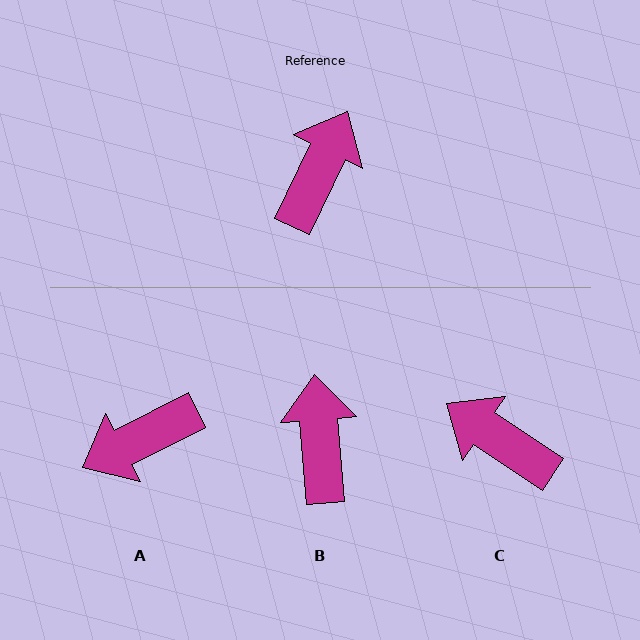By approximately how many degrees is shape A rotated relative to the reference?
Approximately 142 degrees counter-clockwise.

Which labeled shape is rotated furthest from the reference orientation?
A, about 142 degrees away.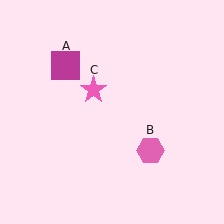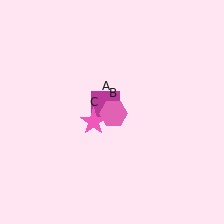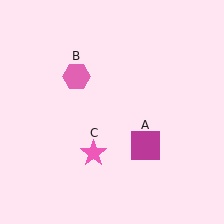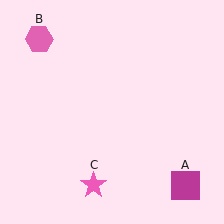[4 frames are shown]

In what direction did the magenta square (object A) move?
The magenta square (object A) moved down and to the right.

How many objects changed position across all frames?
3 objects changed position: magenta square (object A), pink hexagon (object B), pink star (object C).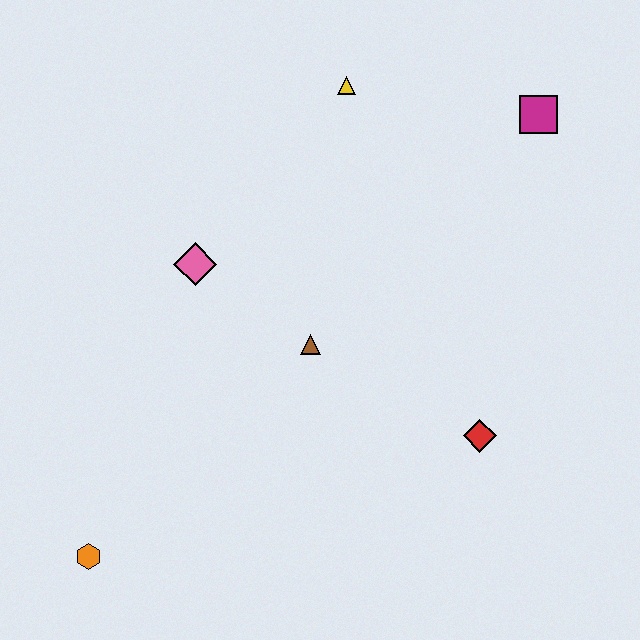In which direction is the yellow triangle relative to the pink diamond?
The yellow triangle is above the pink diamond.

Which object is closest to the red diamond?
The brown triangle is closest to the red diamond.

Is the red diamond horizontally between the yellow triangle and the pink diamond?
No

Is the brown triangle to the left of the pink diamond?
No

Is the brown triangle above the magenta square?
No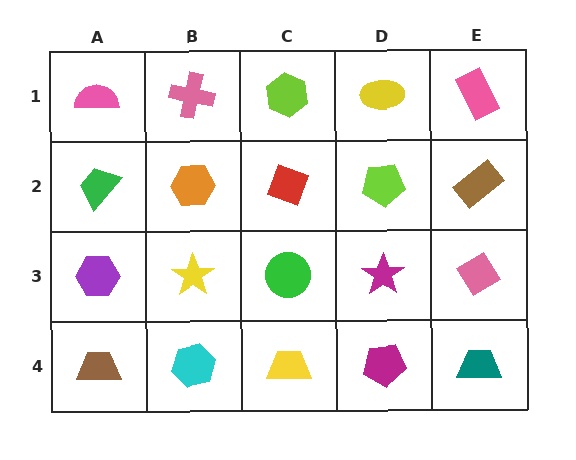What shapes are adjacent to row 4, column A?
A purple hexagon (row 3, column A), a cyan hexagon (row 4, column B).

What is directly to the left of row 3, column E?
A magenta star.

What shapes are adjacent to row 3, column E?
A brown rectangle (row 2, column E), a teal trapezoid (row 4, column E), a magenta star (row 3, column D).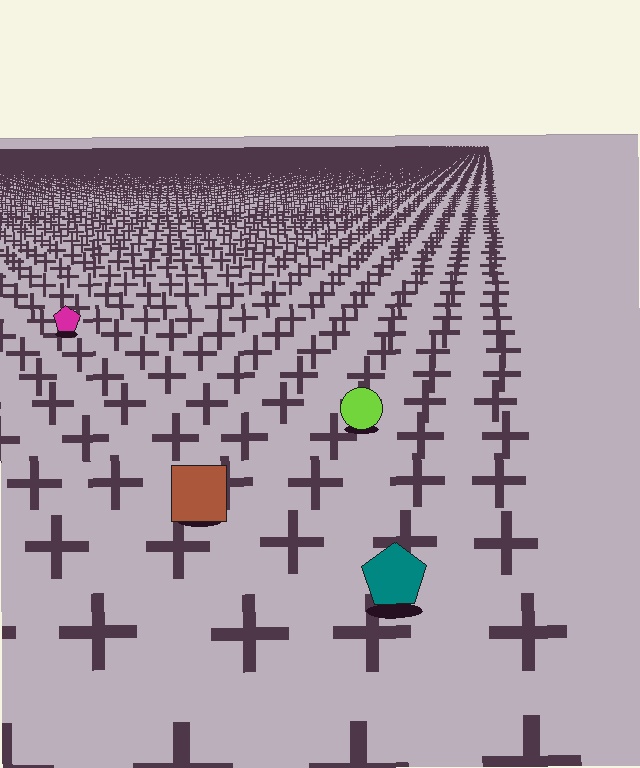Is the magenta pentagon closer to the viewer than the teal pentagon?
No. The teal pentagon is closer — you can tell from the texture gradient: the ground texture is coarser near it.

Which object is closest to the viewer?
The teal pentagon is closest. The texture marks near it are larger and more spread out.